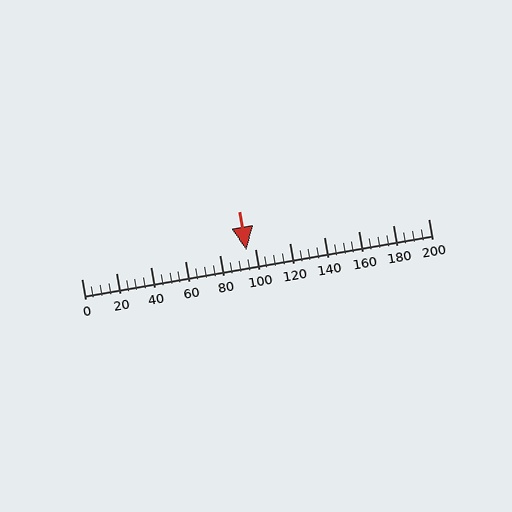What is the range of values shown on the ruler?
The ruler shows values from 0 to 200.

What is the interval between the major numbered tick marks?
The major tick marks are spaced 20 units apart.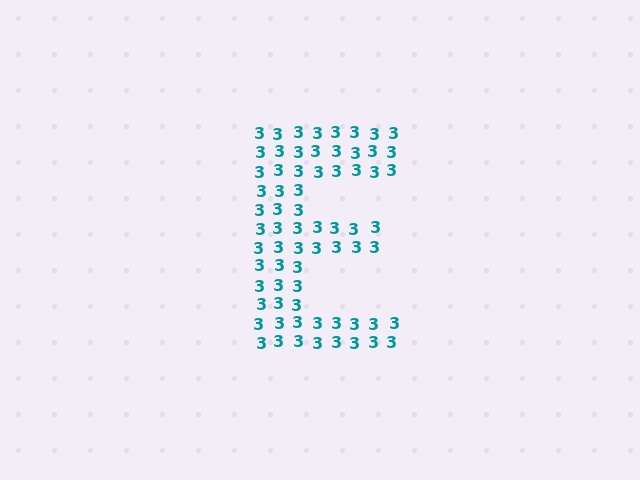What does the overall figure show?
The overall figure shows the letter E.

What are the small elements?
The small elements are digit 3's.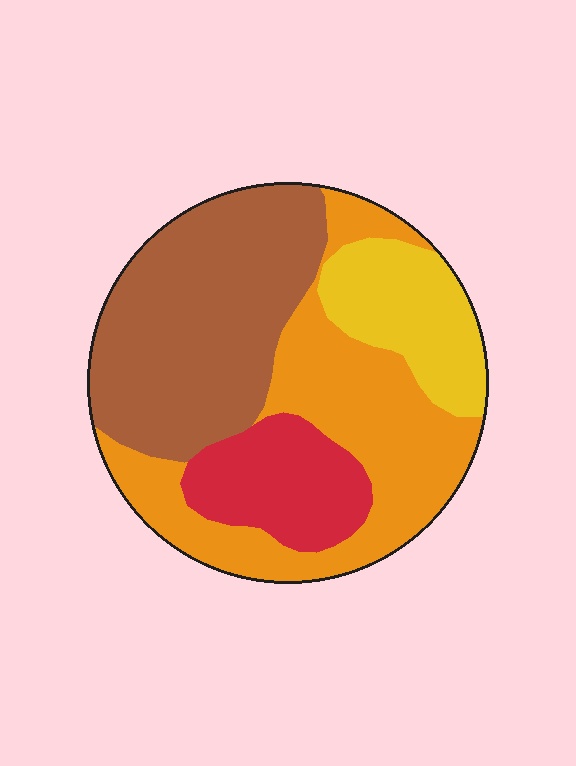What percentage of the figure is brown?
Brown covers about 35% of the figure.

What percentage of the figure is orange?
Orange takes up about one third (1/3) of the figure.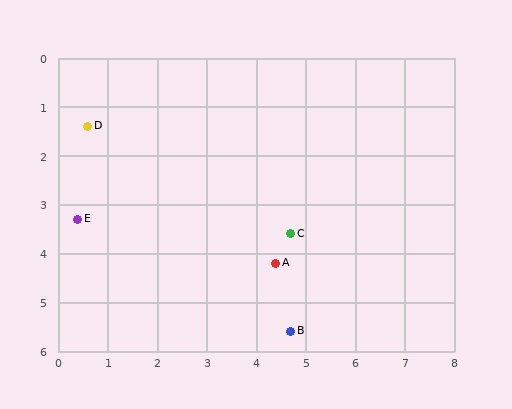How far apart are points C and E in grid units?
Points C and E are about 4.3 grid units apart.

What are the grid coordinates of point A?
Point A is at approximately (4.4, 4.2).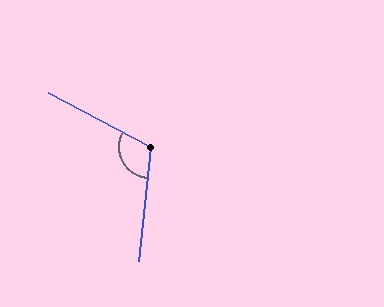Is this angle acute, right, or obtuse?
It is obtuse.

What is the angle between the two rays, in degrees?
Approximately 112 degrees.